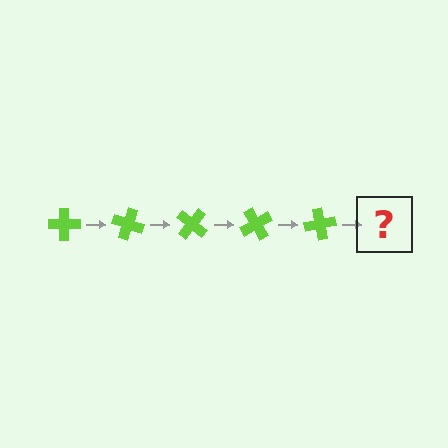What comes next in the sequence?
The next element should be a lime cross rotated 100 degrees.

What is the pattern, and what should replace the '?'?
The pattern is that the cross rotates 20 degrees each step. The '?' should be a lime cross rotated 100 degrees.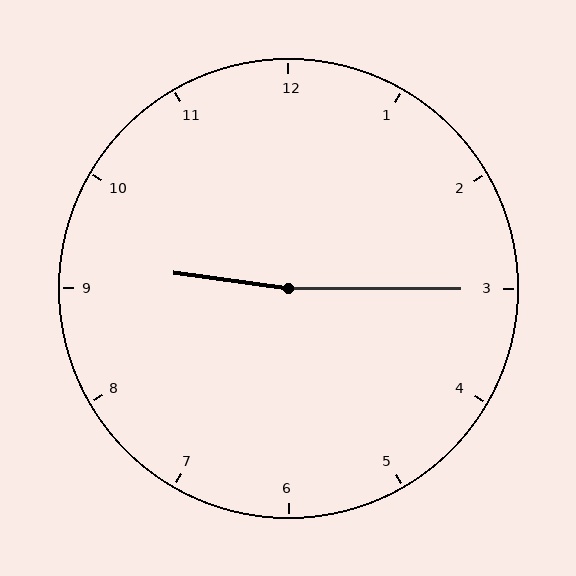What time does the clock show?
9:15.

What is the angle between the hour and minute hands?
Approximately 172 degrees.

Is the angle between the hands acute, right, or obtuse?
It is obtuse.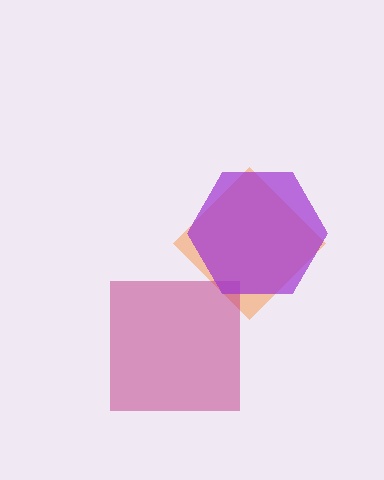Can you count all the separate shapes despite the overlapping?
Yes, there are 3 separate shapes.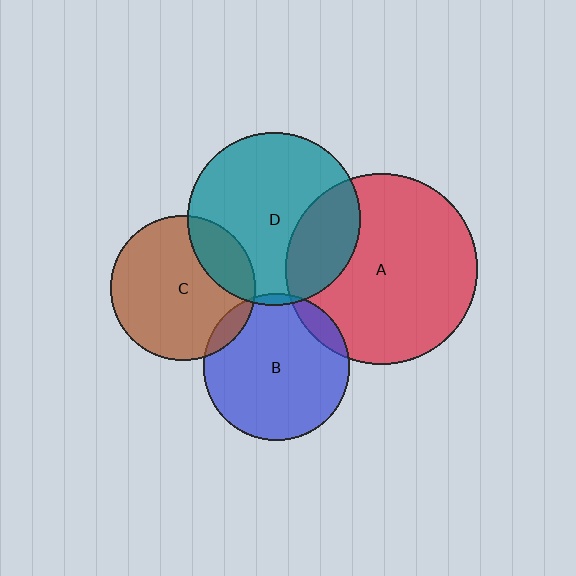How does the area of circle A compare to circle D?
Approximately 1.2 times.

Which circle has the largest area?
Circle A (red).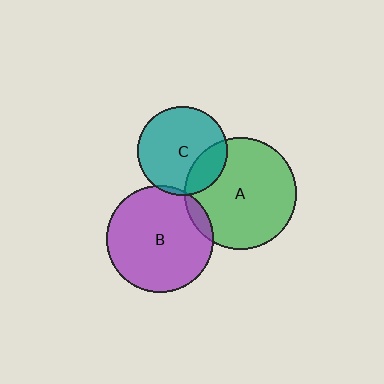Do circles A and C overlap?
Yes.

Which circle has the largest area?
Circle A (green).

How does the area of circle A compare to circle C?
Approximately 1.6 times.